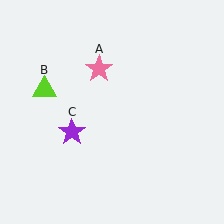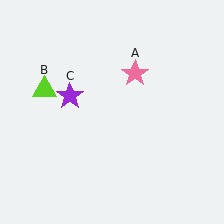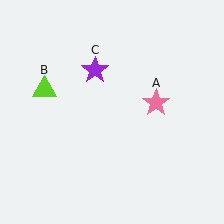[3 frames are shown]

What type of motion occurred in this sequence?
The pink star (object A), purple star (object C) rotated clockwise around the center of the scene.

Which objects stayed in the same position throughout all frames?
Lime triangle (object B) remained stationary.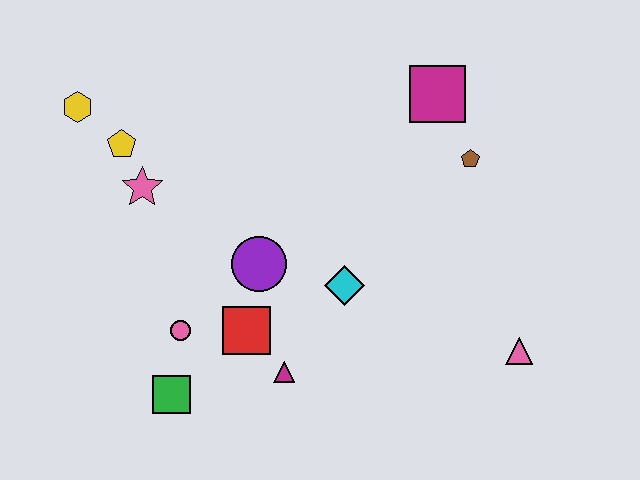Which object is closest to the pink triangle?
The cyan diamond is closest to the pink triangle.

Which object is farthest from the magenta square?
The green square is farthest from the magenta square.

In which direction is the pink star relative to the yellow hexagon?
The pink star is below the yellow hexagon.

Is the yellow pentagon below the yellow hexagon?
Yes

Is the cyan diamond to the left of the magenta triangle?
No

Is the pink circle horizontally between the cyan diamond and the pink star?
Yes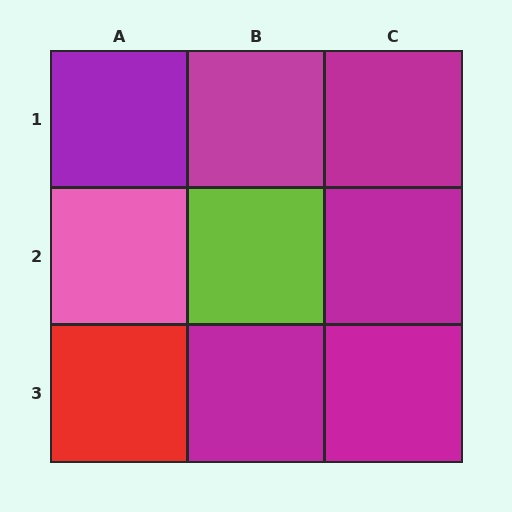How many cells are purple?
1 cell is purple.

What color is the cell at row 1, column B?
Magenta.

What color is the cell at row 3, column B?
Magenta.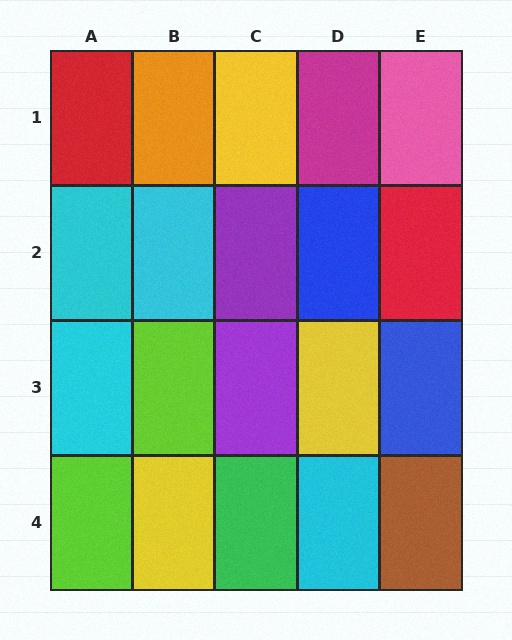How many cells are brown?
1 cell is brown.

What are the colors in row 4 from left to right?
Lime, yellow, green, cyan, brown.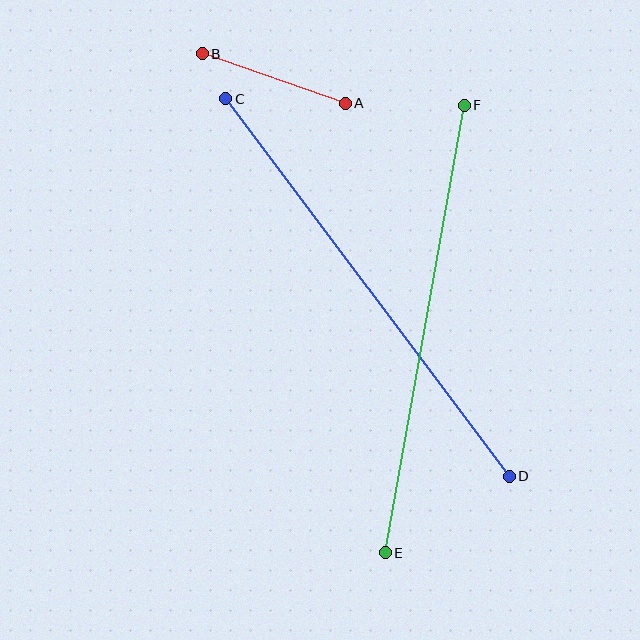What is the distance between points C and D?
The distance is approximately 472 pixels.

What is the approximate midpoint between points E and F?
The midpoint is at approximately (425, 329) pixels.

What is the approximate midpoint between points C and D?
The midpoint is at approximately (368, 288) pixels.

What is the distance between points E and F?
The distance is approximately 454 pixels.